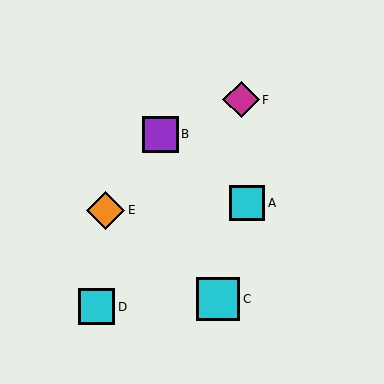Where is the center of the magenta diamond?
The center of the magenta diamond is at (241, 100).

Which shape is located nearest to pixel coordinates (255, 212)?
The cyan square (labeled A) at (247, 203) is nearest to that location.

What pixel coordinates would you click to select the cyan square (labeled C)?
Click at (218, 299) to select the cyan square C.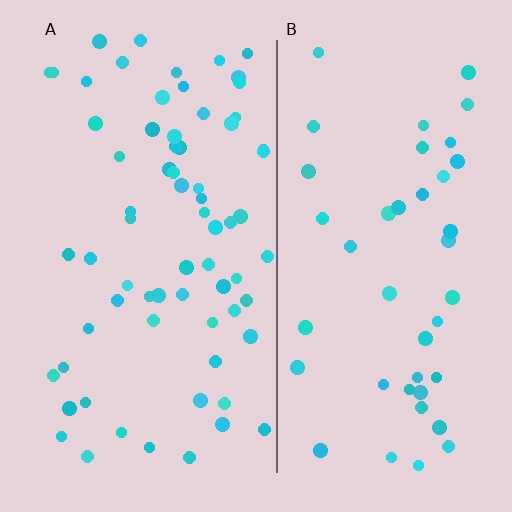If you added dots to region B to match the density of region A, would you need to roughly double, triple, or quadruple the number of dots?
Approximately double.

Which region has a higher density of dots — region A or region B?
A (the left).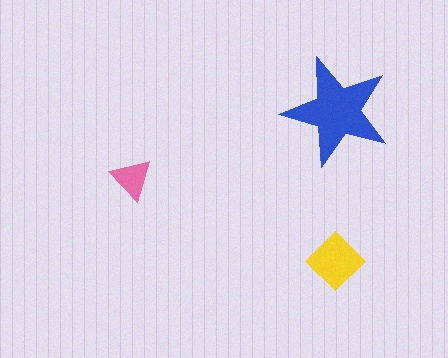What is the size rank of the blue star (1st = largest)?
1st.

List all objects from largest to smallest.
The blue star, the yellow diamond, the pink triangle.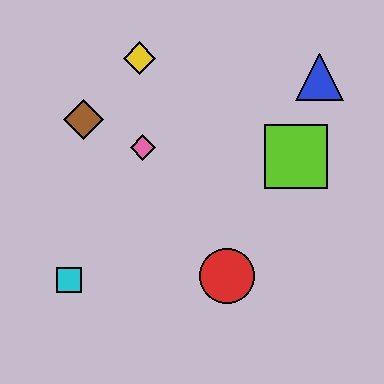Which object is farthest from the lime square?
The cyan square is farthest from the lime square.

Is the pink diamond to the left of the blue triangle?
Yes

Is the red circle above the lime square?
No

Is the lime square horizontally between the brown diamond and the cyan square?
No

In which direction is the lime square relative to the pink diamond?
The lime square is to the right of the pink diamond.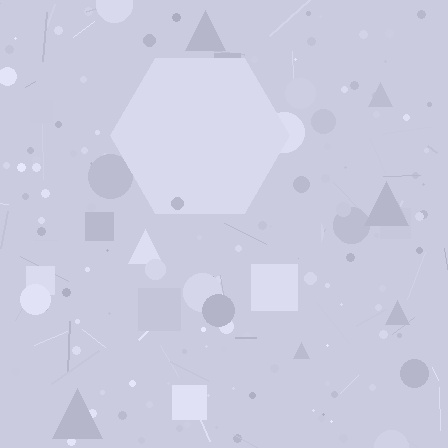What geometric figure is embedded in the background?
A hexagon is embedded in the background.